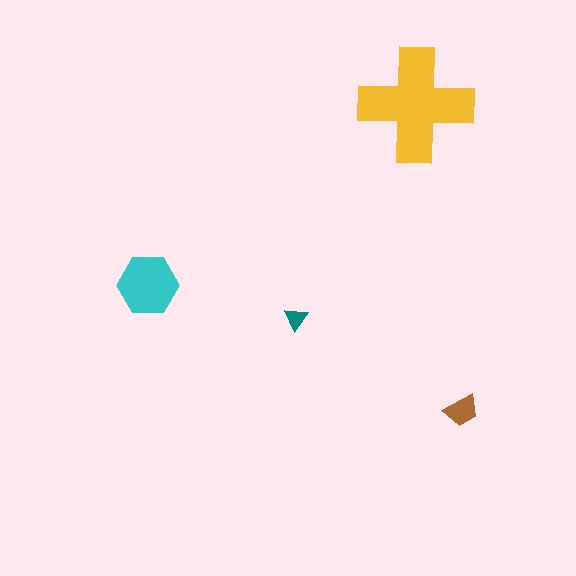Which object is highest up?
The yellow cross is topmost.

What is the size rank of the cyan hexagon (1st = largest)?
2nd.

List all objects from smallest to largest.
The teal triangle, the brown trapezoid, the cyan hexagon, the yellow cross.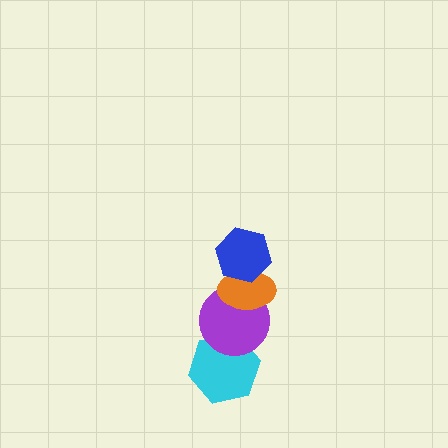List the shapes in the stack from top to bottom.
From top to bottom: the blue hexagon, the orange ellipse, the purple circle, the cyan hexagon.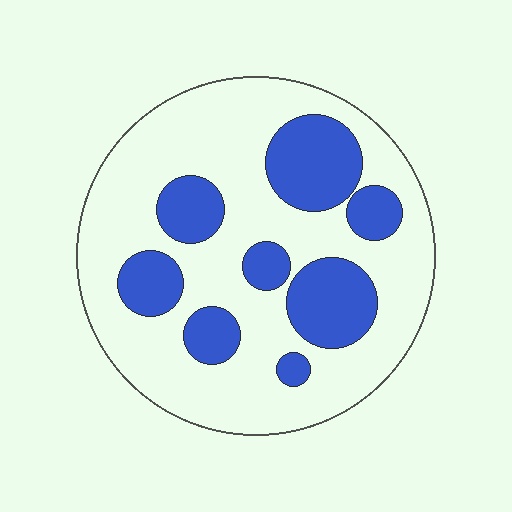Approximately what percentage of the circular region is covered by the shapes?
Approximately 30%.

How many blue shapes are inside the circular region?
8.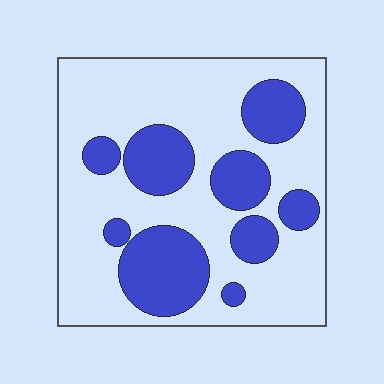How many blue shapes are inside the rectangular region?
9.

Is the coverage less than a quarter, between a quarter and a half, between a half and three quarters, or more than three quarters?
Between a quarter and a half.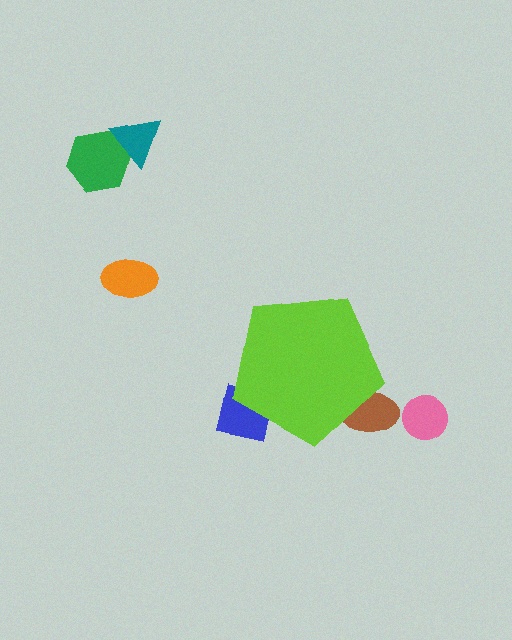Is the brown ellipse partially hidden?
Yes, the brown ellipse is partially hidden behind the lime pentagon.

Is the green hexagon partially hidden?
No, the green hexagon is fully visible.